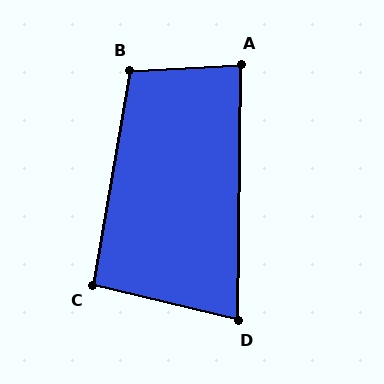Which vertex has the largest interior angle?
B, at approximately 103 degrees.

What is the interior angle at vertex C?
Approximately 94 degrees (approximately right).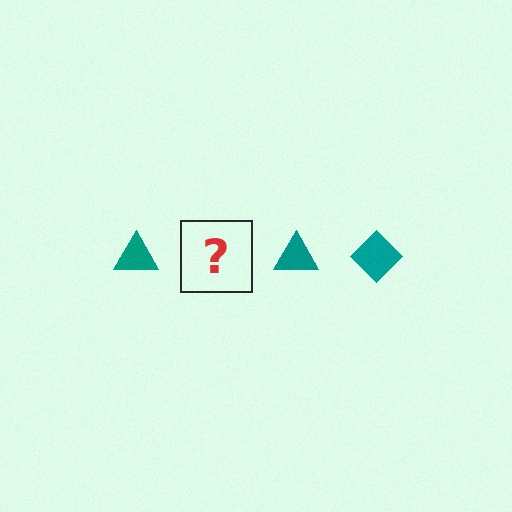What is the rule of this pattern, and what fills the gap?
The rule is that the pattern cycles through triangle, diamond shapes in teal. The gap should be filled with a teal diamond.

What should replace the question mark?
The question mark should be replaced with a teal diamond.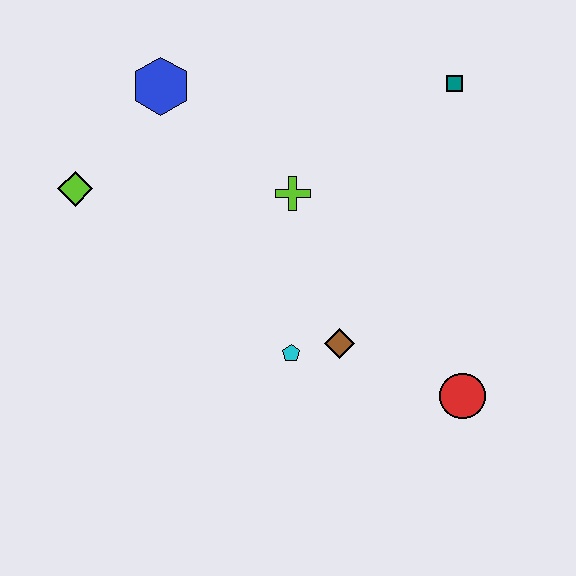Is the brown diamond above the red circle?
Yes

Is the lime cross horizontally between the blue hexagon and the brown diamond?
Yes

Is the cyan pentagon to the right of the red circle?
No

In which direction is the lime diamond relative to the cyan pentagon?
The lime diamond is to the left of the cyan pentagon.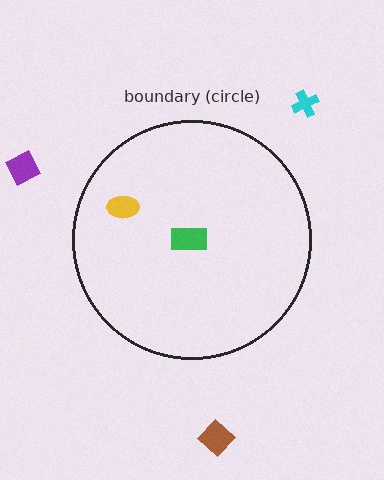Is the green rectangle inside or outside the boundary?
Inside.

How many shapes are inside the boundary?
2 inside, 3 outside.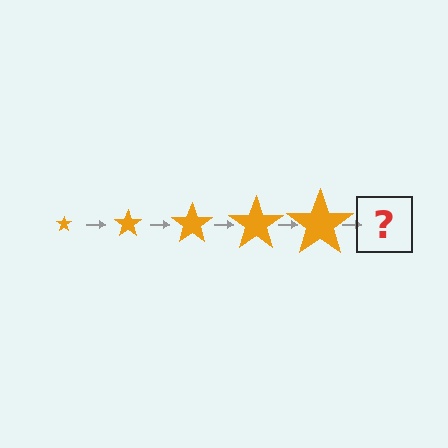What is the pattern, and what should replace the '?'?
The pattern is that the star gets progressively larger each step. The '?' should be an orange star, larger than the previous one.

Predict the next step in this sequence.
The next step is an orange star, larger than the previous one.